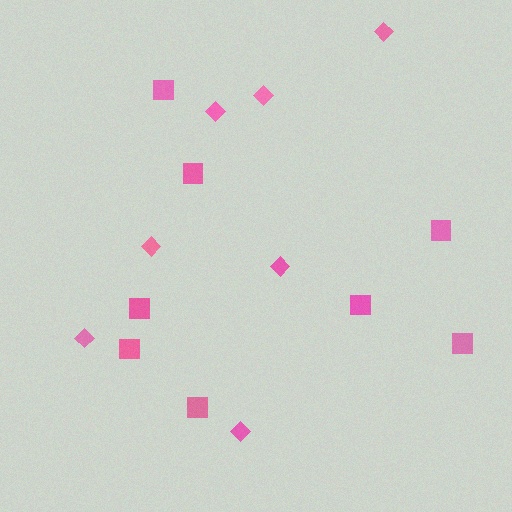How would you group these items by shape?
There are 2 groups: one group of diamonds (7) and one group of squares (8).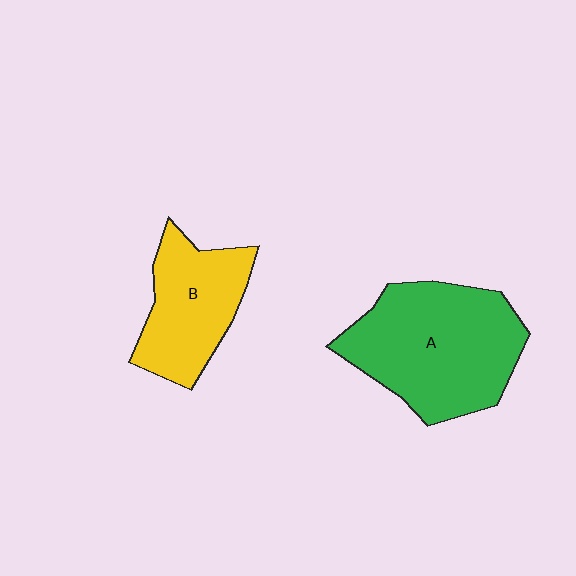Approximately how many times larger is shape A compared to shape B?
Approximately 1.6 times.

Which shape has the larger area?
Shape A (green).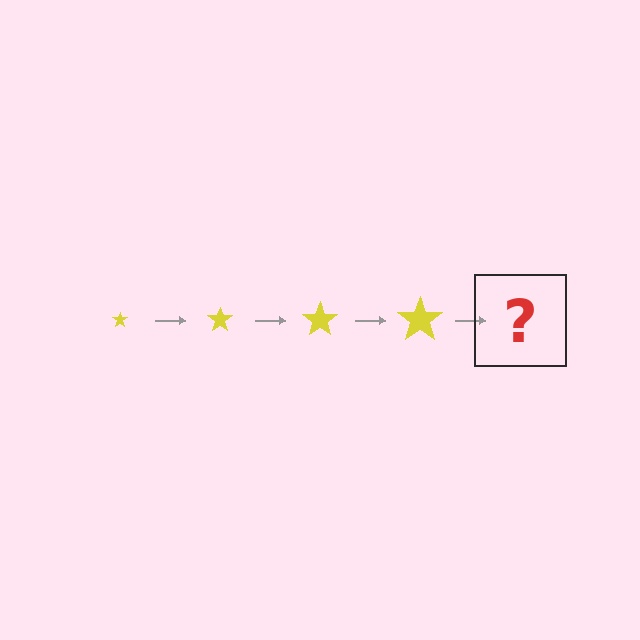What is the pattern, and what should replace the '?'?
The pattern is that the star gets progressively larger each step. The '?' should be a yellow star, larger than the previous one.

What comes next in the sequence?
The next element should be a yellow star, larger than the previous one.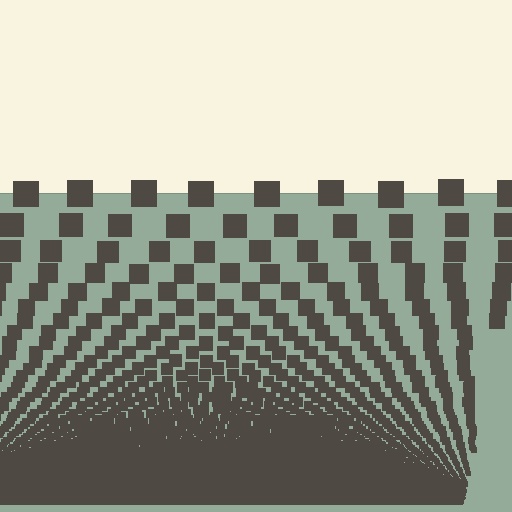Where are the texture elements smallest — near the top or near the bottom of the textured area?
Near the bottom.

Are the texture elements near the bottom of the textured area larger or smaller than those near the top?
Smaller. The gradient is inverted — elements near the bottom are smaller and denser.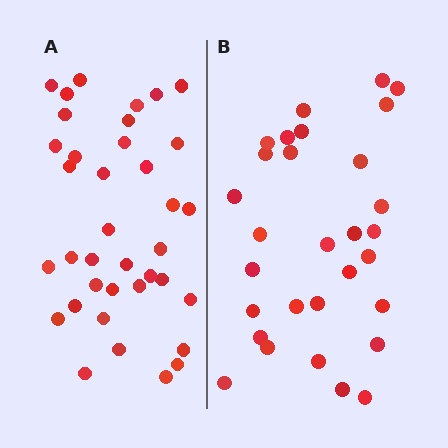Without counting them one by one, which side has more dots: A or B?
Region A (the left region) has more dots.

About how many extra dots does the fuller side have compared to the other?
Region A has roughly 8 or so more dots than region B.